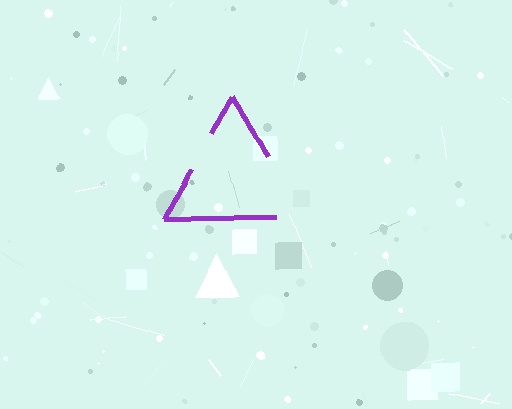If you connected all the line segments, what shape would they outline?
They would outline a triangle.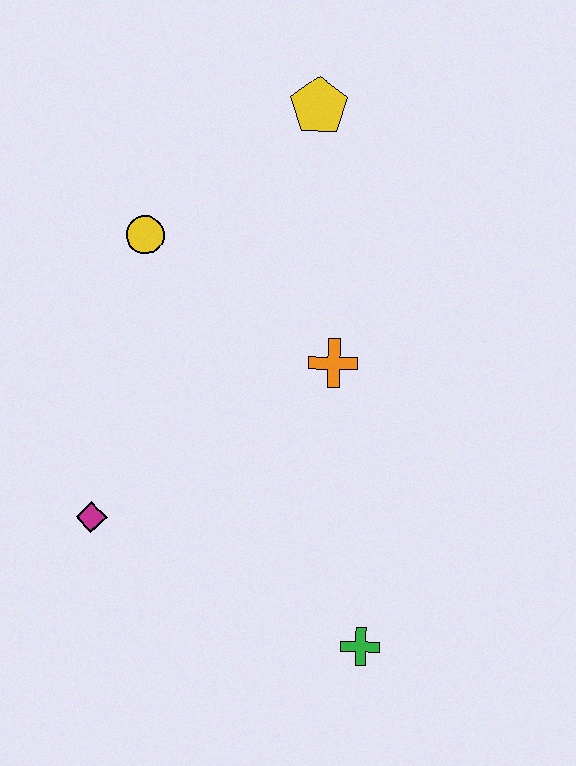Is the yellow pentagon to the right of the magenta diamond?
Yes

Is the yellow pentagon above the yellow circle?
Yes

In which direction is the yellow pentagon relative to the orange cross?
The yellow pentagon is above the orange cross.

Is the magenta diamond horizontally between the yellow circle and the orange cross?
No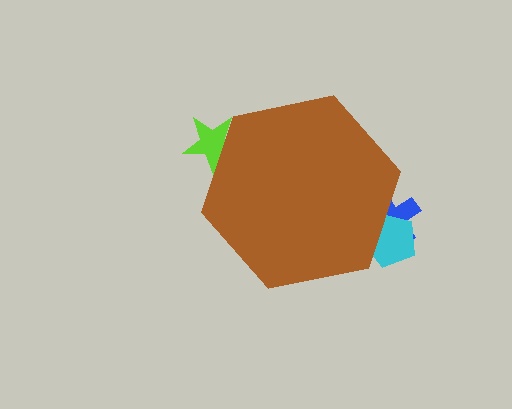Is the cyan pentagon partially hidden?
Yes, the cyan pentagon is partially hidden behind the brown hexagon.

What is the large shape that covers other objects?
A brown hexagon.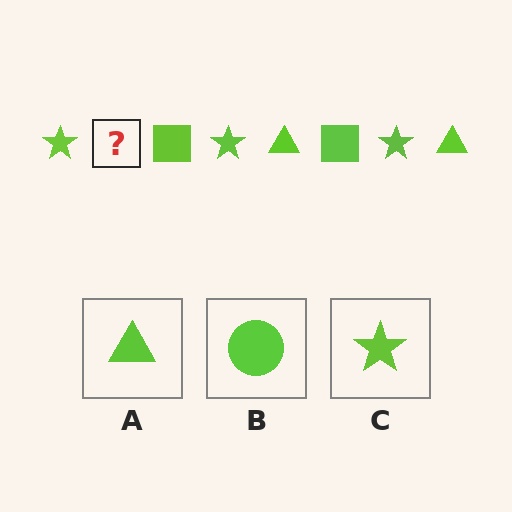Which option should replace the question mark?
Option A.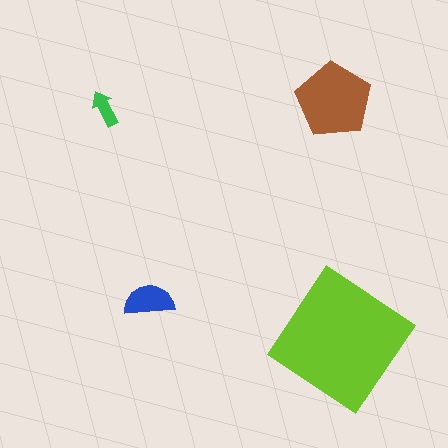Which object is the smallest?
The green arrow.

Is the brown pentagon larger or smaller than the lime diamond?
Smaller.